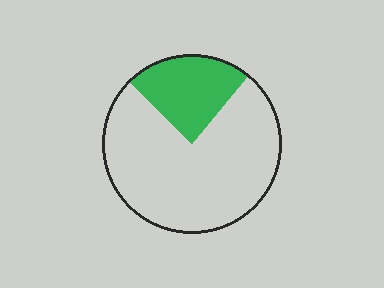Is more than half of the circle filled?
No.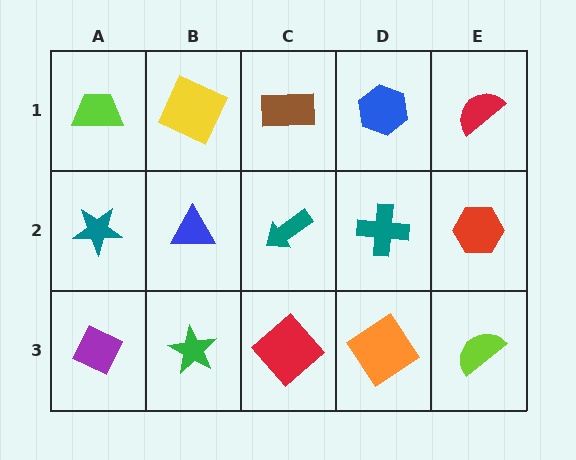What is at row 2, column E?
A red hexagon.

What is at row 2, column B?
A blue triangle.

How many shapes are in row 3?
5 shapes.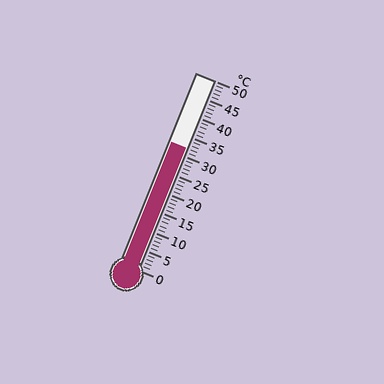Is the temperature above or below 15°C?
The temperature is above 15°C.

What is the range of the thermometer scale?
The thermometer scale ranges from 0°C to 50°C.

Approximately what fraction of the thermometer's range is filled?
The thermometer is filled to approximately 65% of its range.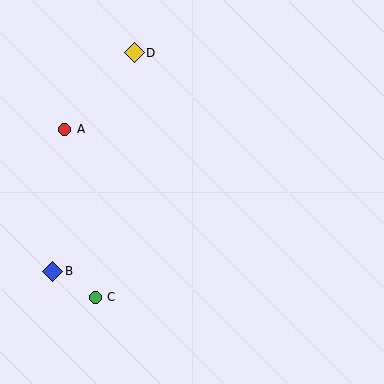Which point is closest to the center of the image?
Point A at (65, 129) is closest to the center.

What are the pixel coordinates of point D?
Point D is at (134, 53).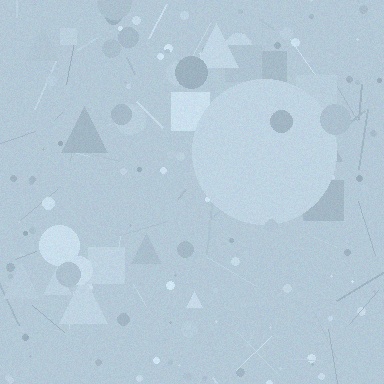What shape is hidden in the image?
A circle is hidden in the image.